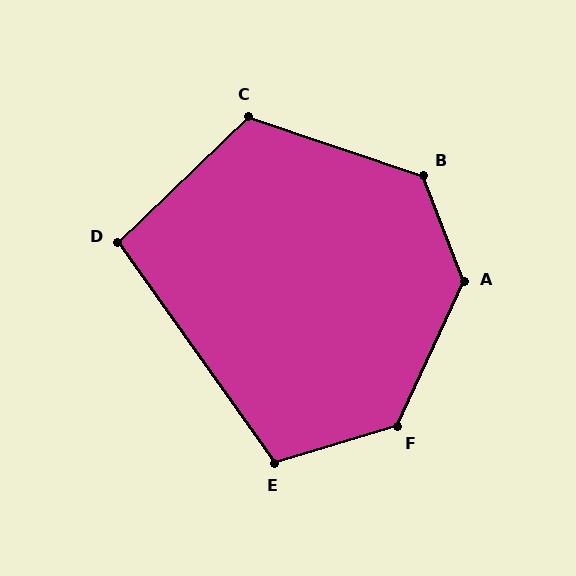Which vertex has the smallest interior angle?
D, at approximately 99 degrees.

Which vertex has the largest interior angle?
A, at approximately 134 degrees.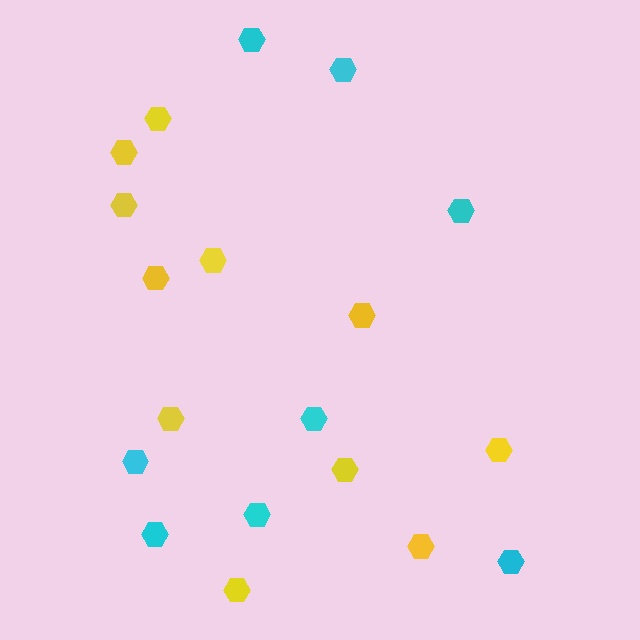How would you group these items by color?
There are 2 groups: one group of yellow hexagons (11) and one group of cyan hexagons (8).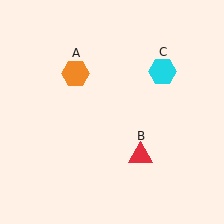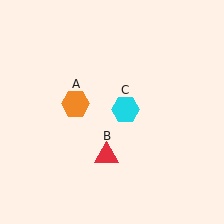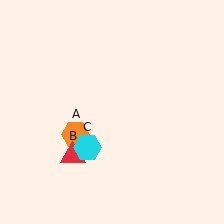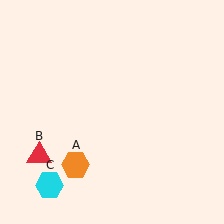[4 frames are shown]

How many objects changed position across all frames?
3 objects changed position: orange hexagon (object A), red triangle (object B), cyan hexagon (object C).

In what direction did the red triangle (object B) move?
The red triangle (object B) moved left.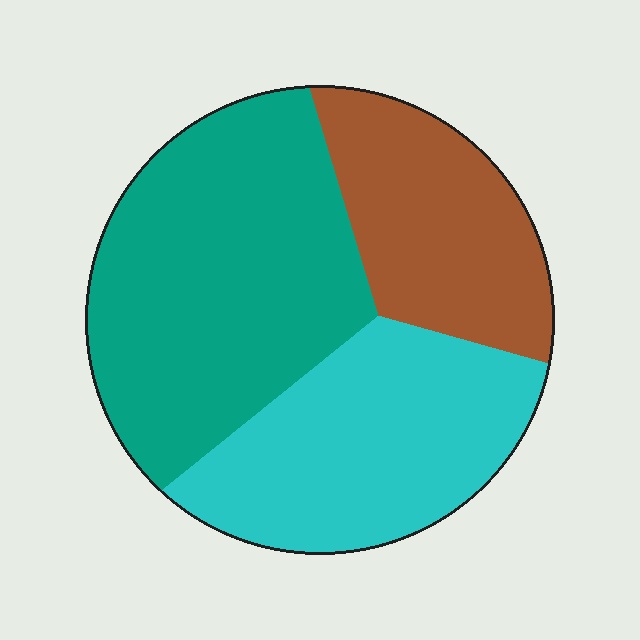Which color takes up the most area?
Teal, at roughly 45%.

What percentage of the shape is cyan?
Cyan covers around 30% of the shape.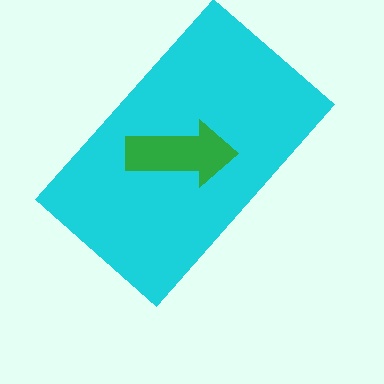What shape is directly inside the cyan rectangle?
The green arrow.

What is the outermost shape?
The cyan rectangle.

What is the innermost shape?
The green arrow.